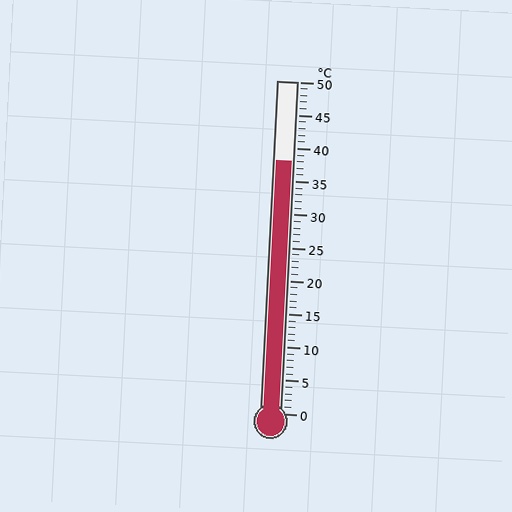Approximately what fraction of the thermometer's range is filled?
The thermometer is filled to approximately 75% of its range.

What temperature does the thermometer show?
The thermometer shows approximately 38°C.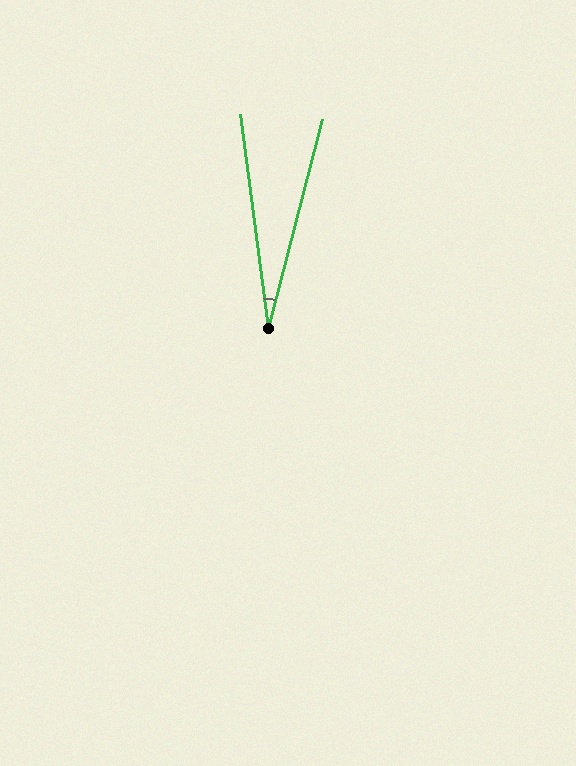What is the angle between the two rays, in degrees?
Approximately 22 degrees.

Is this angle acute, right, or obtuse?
It is acute.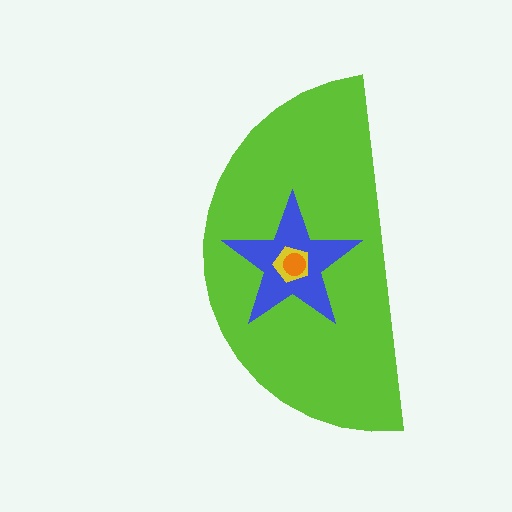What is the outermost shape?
The lime semicircle.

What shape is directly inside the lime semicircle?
The blue star.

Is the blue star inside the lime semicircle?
Yes.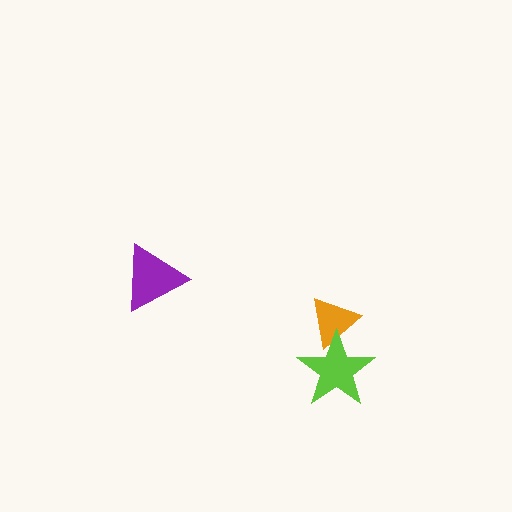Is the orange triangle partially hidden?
Yes, it is partially covered by another shape.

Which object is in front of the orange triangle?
The lime star is in front of the orange triangle.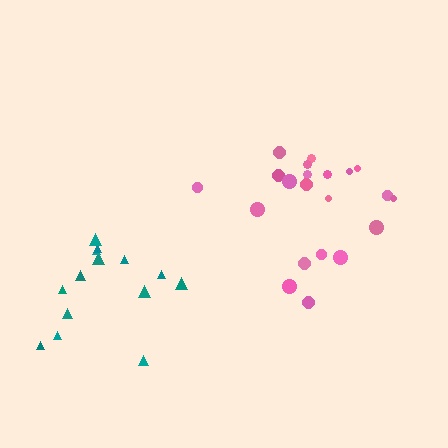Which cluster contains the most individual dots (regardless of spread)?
Pink (22).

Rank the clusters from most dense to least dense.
pink, teal.